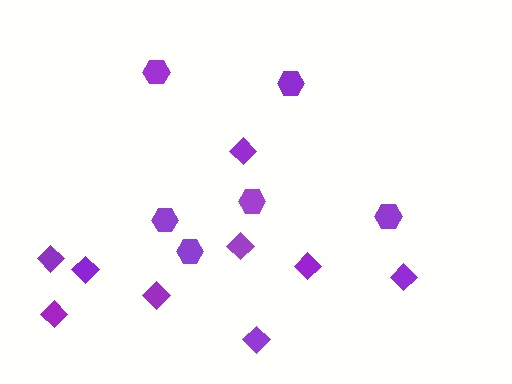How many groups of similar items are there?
There are 2 groups: one group of diamonds (9) and one group of hexagons (6).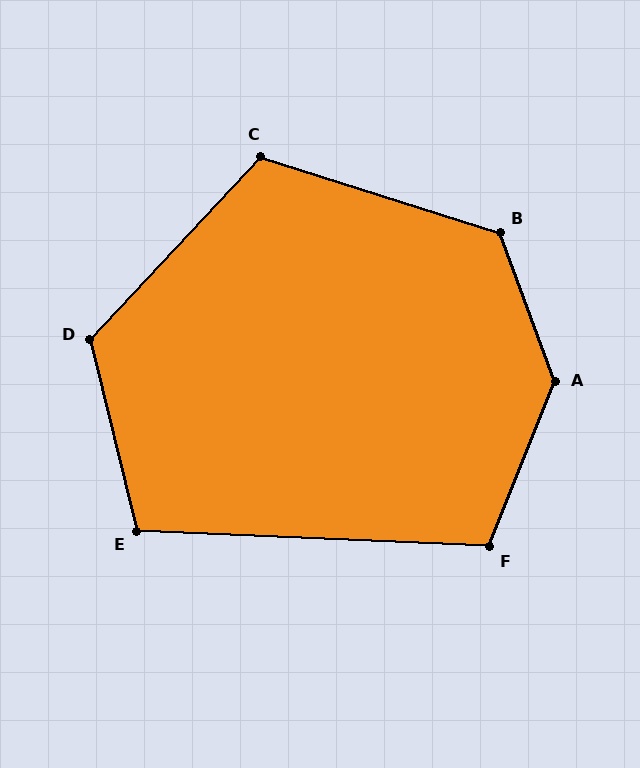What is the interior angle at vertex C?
Approximately 115 degrees (obtuse).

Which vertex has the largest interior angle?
A, at approximately 138 degrees.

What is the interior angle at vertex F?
Approximately 109 degrees (obtuse).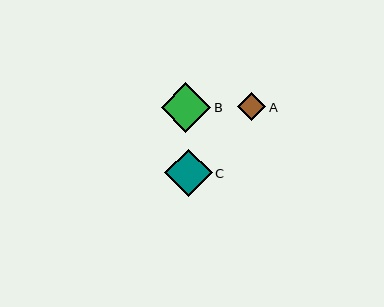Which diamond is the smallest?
Diamond A is the smallest with a size of approximately 28 pixels.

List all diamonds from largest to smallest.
From largest to smallest: B, C, A.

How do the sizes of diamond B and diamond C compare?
Diamond B and diamond C are approximately the same size.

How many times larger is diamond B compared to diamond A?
Diamond B is approximately 1.7 times the size of diamond A.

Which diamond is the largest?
Diamond B is the largest with a size of approximately 50 pixels.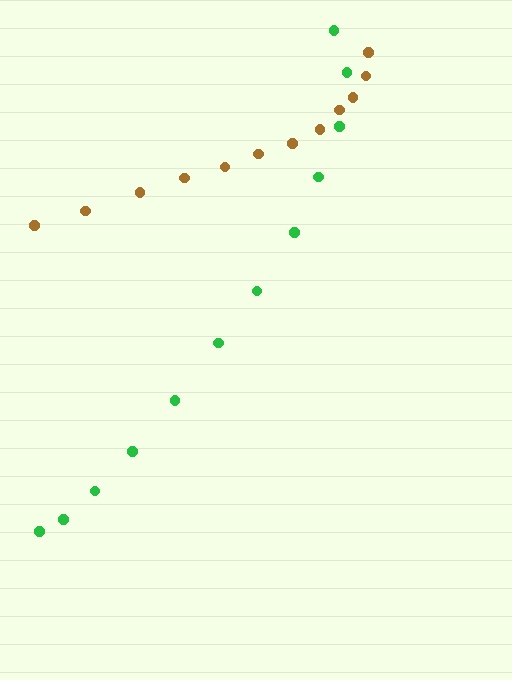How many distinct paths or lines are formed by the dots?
There are 2 distinct paths.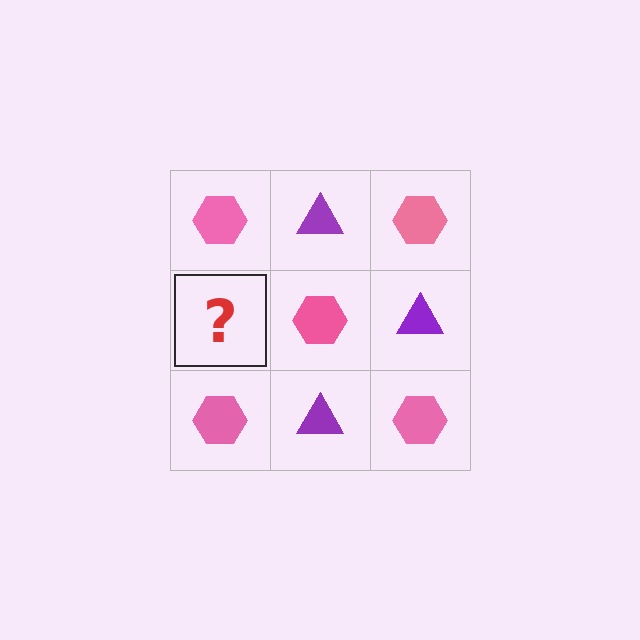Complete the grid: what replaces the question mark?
The question mark should be replaced with a purple triangle.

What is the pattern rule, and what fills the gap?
The rule is that it alternates pink hexagon and purple triangle in a checkerboard pattern. The gap should be filled with a purple triangle.